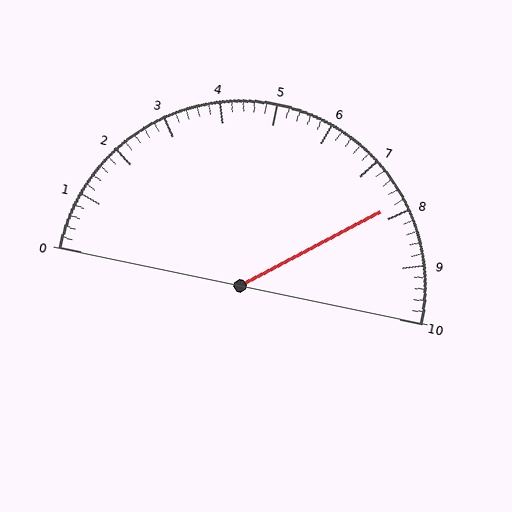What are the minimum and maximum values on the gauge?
The gauge ranges from 0 to 10.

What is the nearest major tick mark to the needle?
The nearest major tick mark is 8.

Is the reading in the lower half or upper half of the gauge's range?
The reading is in the upper half of the range (0 to 10).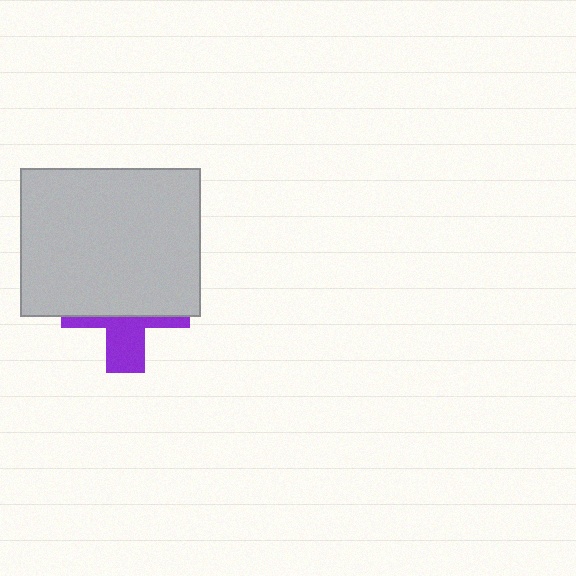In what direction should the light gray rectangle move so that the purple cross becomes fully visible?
The light gray rectangle should move up. That is the shortest direction to clear the overlap and leave the purple cross fully visible.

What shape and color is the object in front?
The object in front is a light gray rectangle.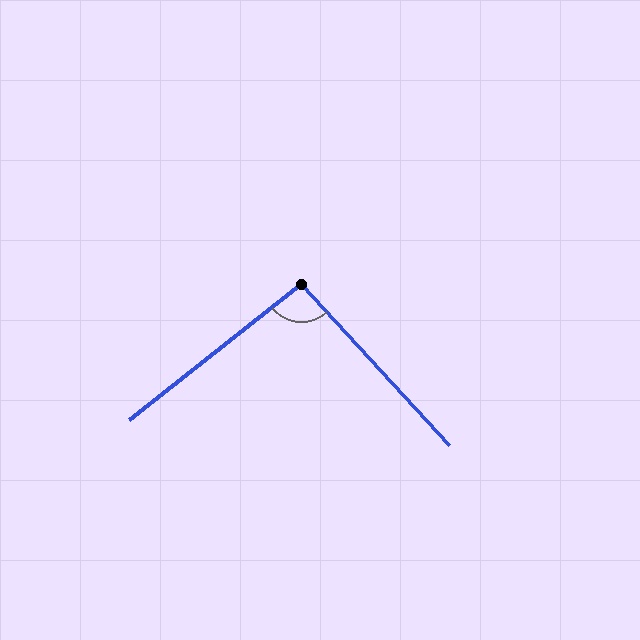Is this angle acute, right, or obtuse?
It is approximately a right angle.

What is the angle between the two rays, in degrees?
Approximately 94 degrees.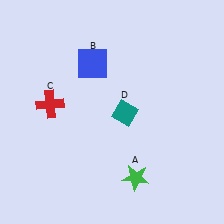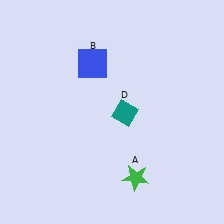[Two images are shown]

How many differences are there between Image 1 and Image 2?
There is 1 difference between the two images.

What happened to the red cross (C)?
The red cross (C) was removed in Image 2. It was in the top-left area of Image 1.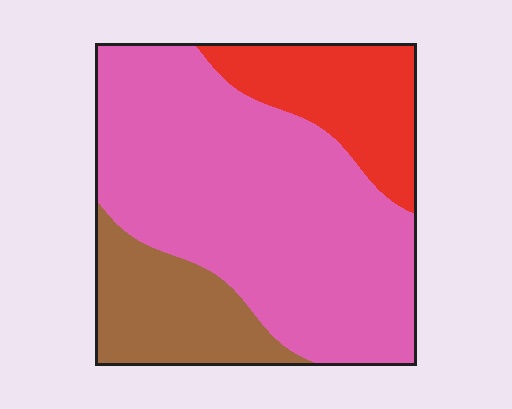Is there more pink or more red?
Pink.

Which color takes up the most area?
Pink, at roughly 65%.